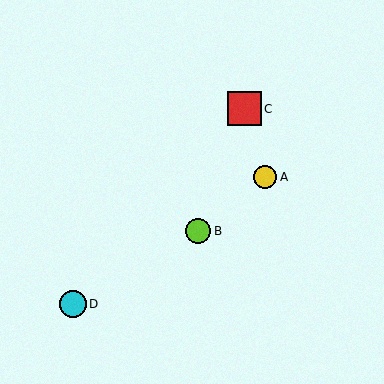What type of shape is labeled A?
Shape A is a yellow circle.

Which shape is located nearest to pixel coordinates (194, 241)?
The lime circle (labeled B) at (198, 231) is nearest to that location.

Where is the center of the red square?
The center of the red square is at (244, 109).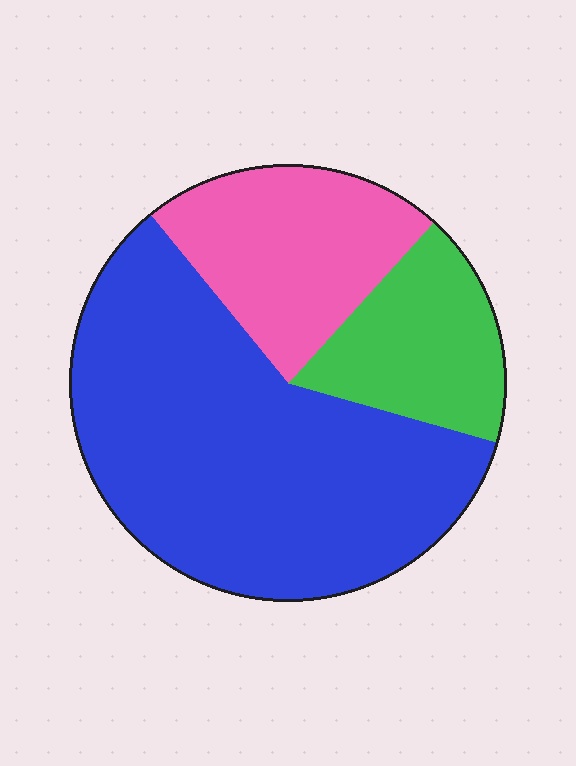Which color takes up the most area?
Blue, at roughly 60%.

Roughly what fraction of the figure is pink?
Pink covers about 25% of the figure.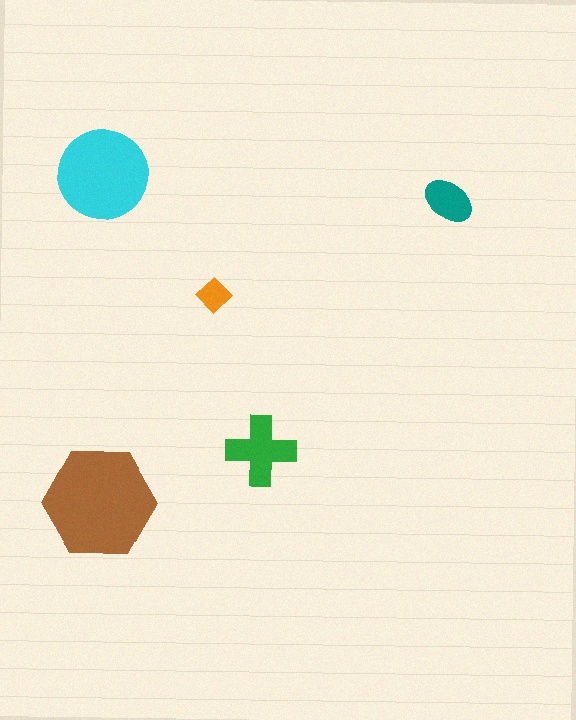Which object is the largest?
The brown hexagon.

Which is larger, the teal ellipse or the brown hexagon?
The brown hexagon.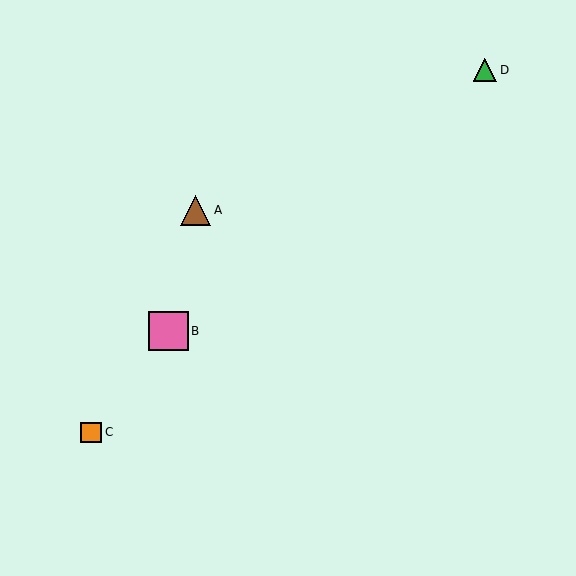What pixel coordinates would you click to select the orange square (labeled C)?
Click at (91, 432) to select the orange square C.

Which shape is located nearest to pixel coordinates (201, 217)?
The brown triangle (labeled A) at (196, 210) is nearest to that location.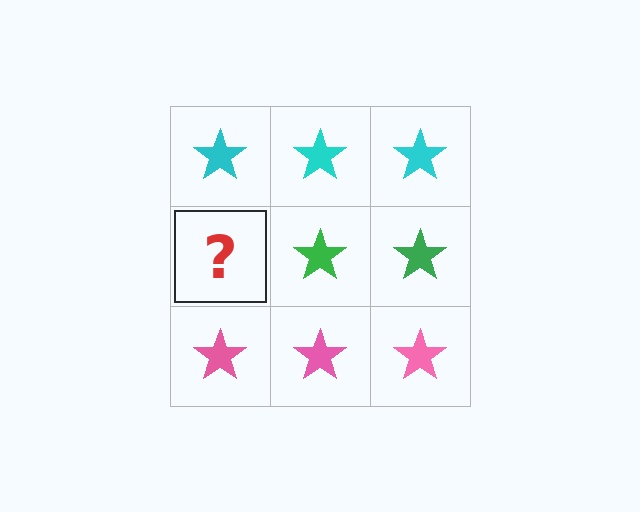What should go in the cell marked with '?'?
The missing cell should contain a green star.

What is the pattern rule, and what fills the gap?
The rule is that each row has a consistent color. The gap should be filled with a green star.